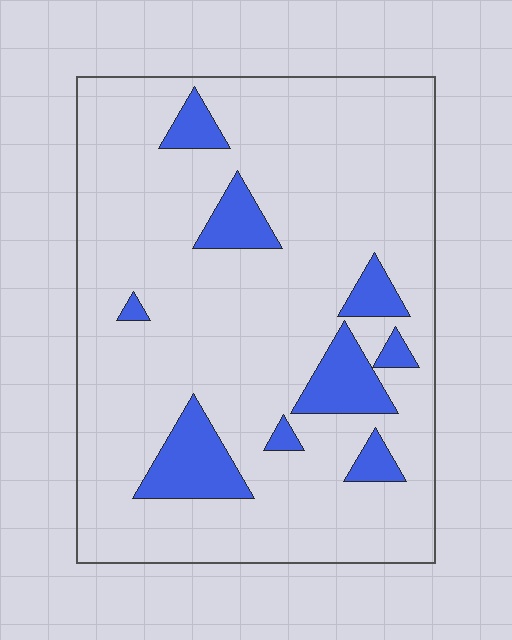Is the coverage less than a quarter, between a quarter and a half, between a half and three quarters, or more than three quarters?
Less than a quarter.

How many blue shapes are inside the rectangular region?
9.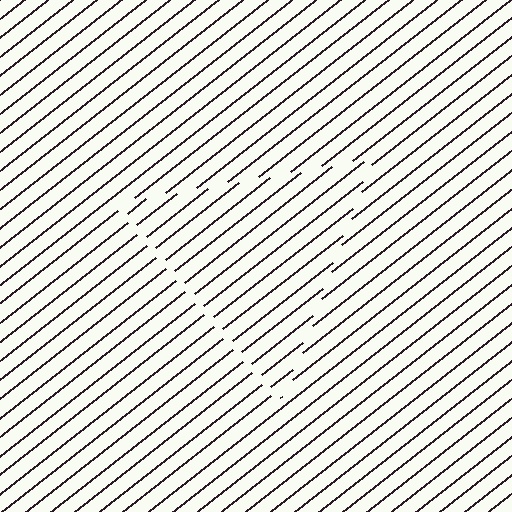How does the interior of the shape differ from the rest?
The interior of the shape contains the same grating, shifted by half a period — the contour is defined by the phase discontinuity where line-ends from the inner and outer gratings abut.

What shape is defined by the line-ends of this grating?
An illusory triangle. The interior of the shape contains the same grating, shifted by half a period — the contour is defined by the phase discontinuity where line-ends from the inner and outer gratings abut.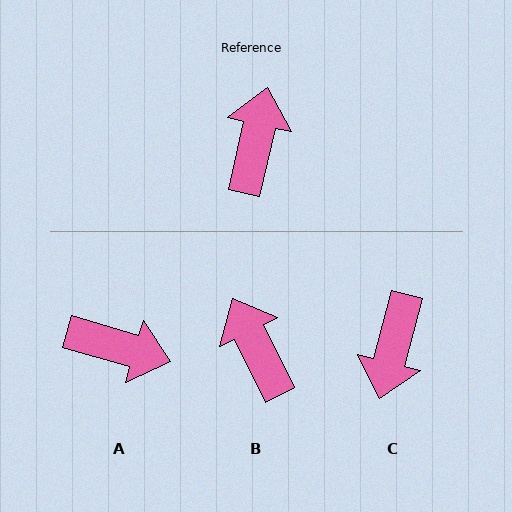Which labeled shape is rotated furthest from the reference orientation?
C, about 178 degrees away.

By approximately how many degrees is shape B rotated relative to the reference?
Approximately 39 degrees counter-clockwise.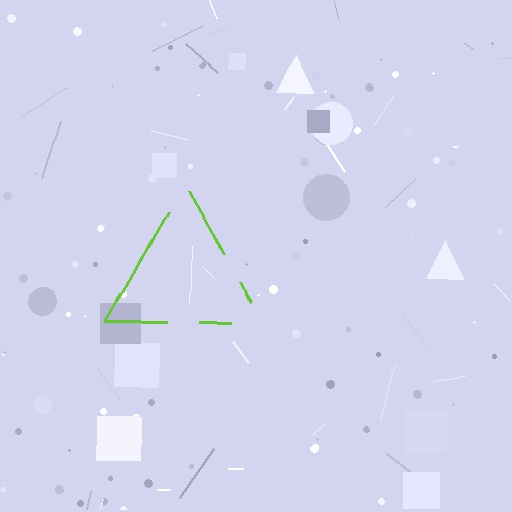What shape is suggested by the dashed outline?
The dashed outline suggests a triangle.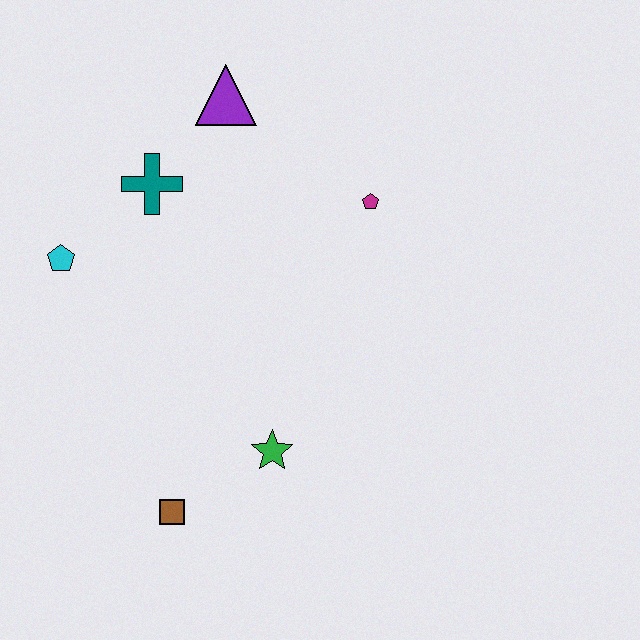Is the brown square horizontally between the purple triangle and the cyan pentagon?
Yes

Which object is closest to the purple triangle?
The teal cross is closest to the purple triangle.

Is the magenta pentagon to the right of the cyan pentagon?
Yes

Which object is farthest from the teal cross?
The brown square is farthest from the teal cross.